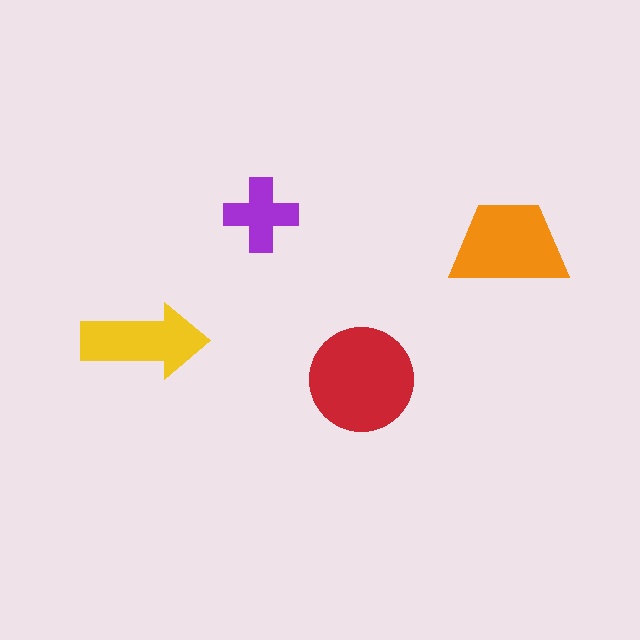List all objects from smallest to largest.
The purple cross, the yellow arrow, the orange trapezoid, the red circle.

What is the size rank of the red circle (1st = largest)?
1st.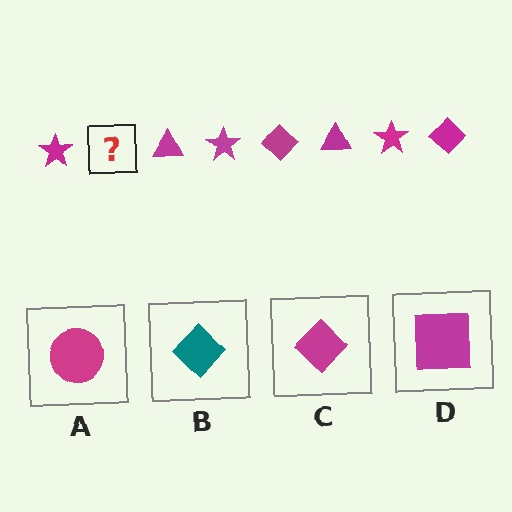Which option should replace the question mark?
Option C.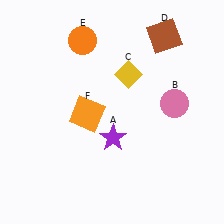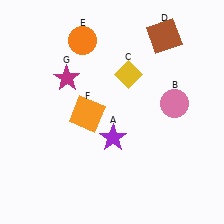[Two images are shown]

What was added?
A magenta star (G) was added in Image 2.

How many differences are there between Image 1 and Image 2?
There is 1 difference between the two images.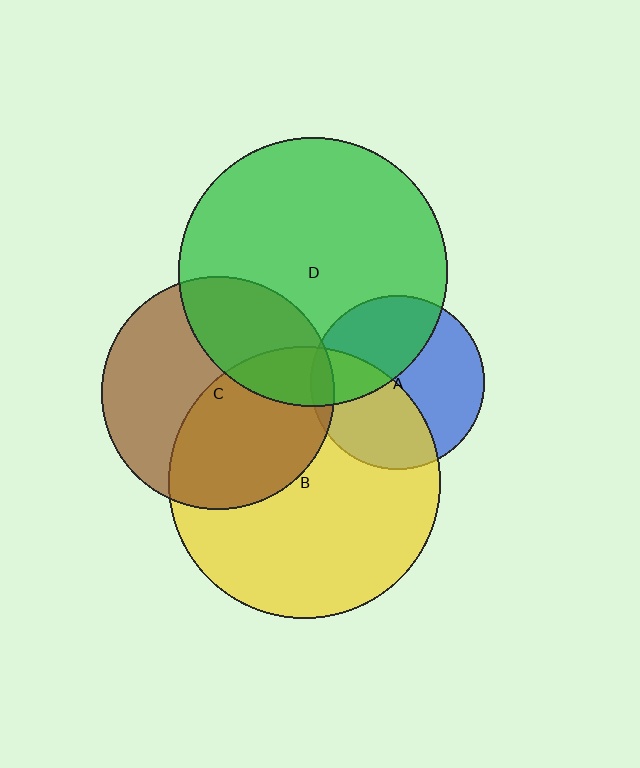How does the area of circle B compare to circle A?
Approximately 2.5 times.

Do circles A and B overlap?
Yes.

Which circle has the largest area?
Circle B (yellow).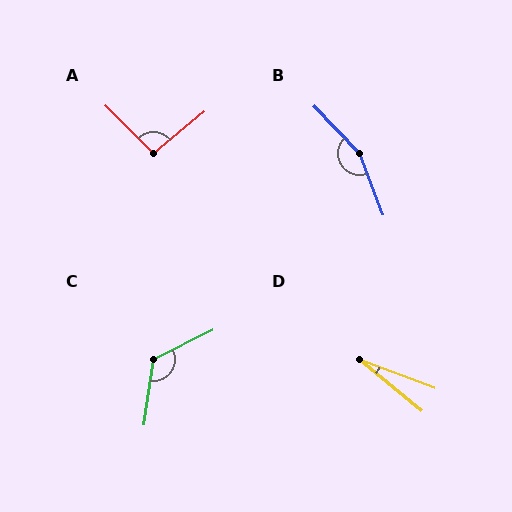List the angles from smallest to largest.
D (19°), A (96°), C (124°), B (157°).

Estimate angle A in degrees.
Approximately 96 degrees.